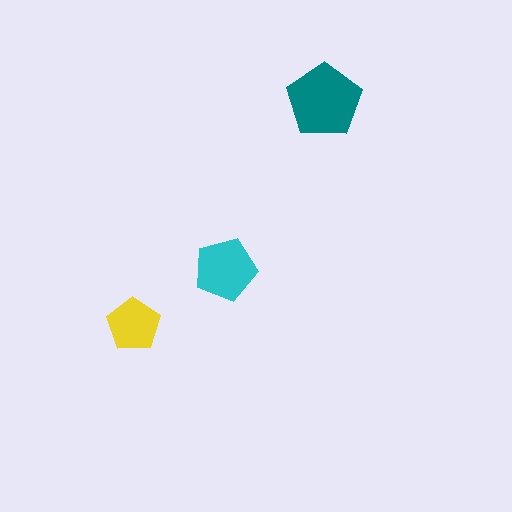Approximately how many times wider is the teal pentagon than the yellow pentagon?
About 1.5 times wider.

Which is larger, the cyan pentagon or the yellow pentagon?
The cyan one.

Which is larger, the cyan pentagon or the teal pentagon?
The teal one.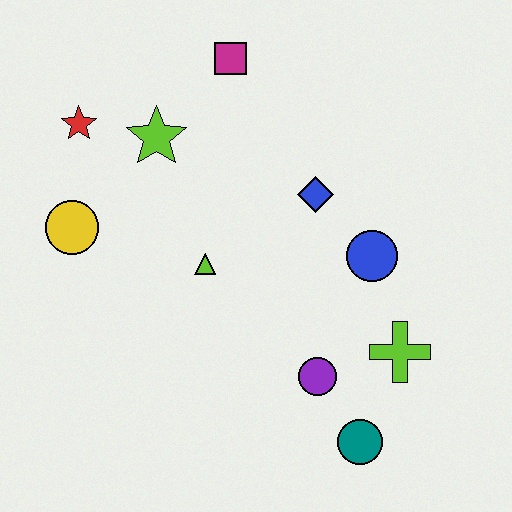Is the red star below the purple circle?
No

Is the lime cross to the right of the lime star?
Yes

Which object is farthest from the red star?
The teal circle is farthest from the red star.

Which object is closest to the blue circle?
The blue diamond is closest to the blue circle.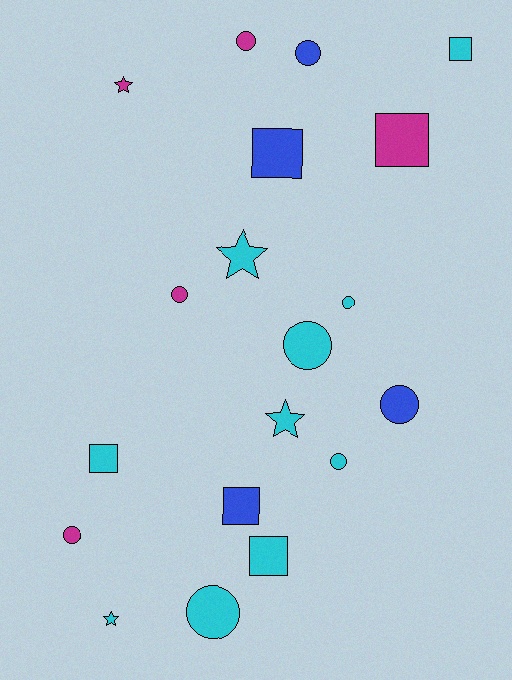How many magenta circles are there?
There are 3 magenta circles.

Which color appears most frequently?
Cyan, with 10 objects.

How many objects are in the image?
There are 19 objects.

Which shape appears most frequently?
Circle, with 9 objects.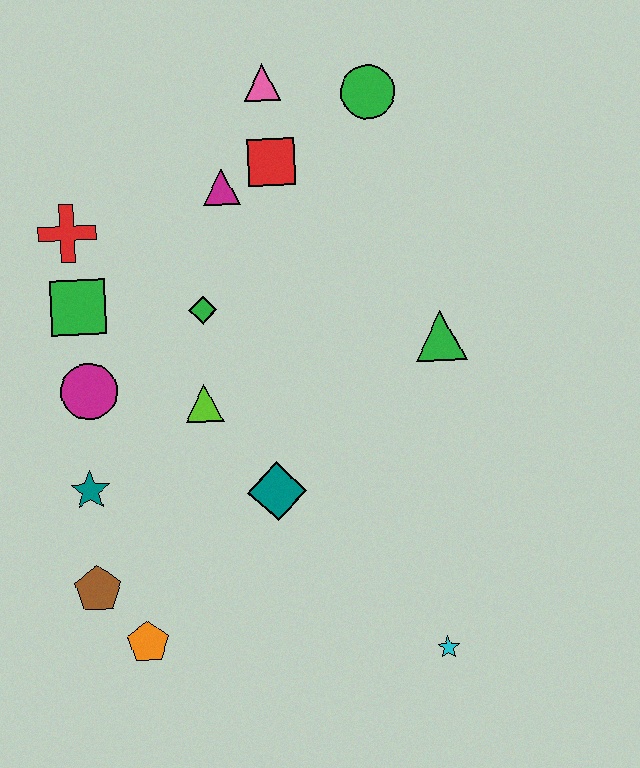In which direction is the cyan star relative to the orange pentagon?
The cyan star is to the right of the orange pentagon.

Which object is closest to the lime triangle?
The green diamond is closest to the lime triangle.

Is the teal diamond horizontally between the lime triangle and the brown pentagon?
No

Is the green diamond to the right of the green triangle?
No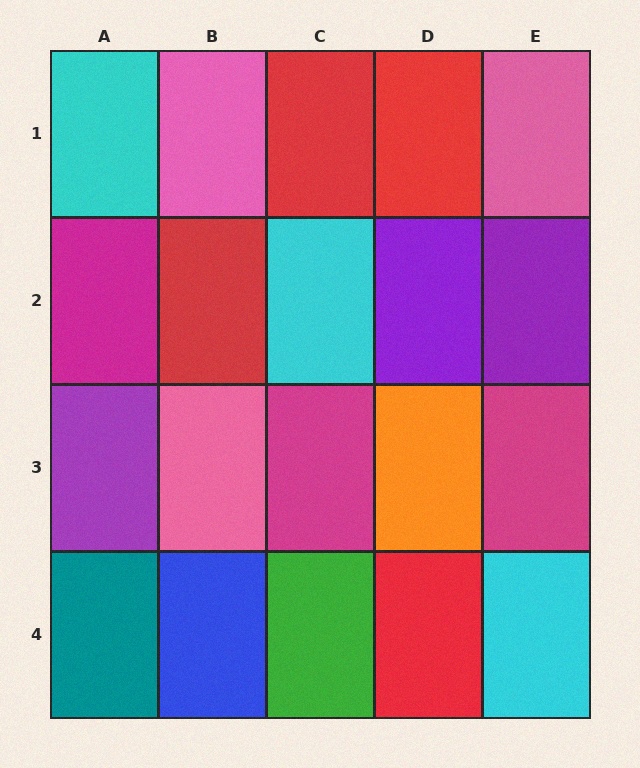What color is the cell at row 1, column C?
Red.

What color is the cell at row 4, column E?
Cyan.